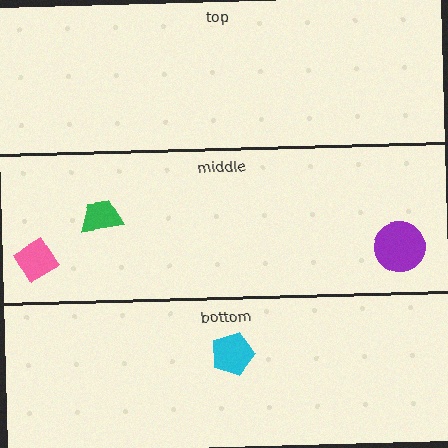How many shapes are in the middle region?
3.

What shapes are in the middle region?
The purple circle, the pink diamond, the green trapezoid.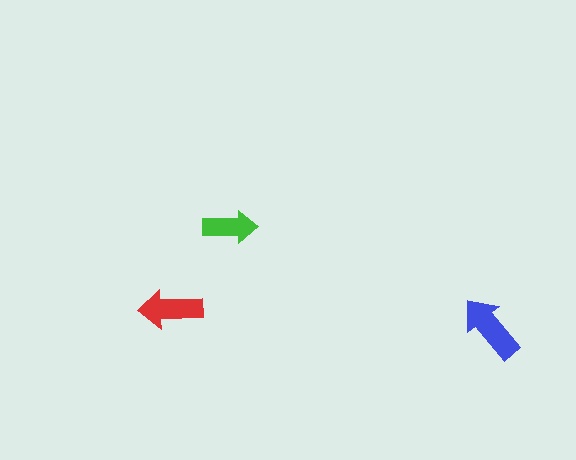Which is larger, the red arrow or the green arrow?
The red one.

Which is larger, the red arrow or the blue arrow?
The blue one.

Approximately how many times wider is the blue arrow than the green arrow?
About 1.5 times wider.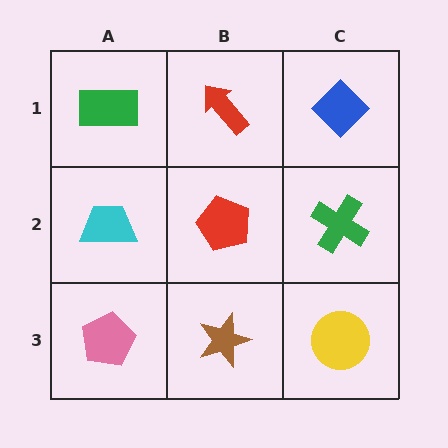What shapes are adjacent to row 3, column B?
A red pentagon (row 2, column B), a pink pentagon (row 3, column A), a yellow circle (row 3, column C).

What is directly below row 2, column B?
A brown star.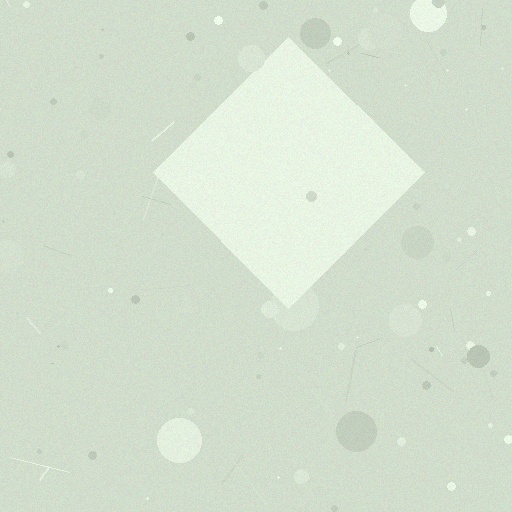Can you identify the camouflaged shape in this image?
The camouflaged shape is a diamond.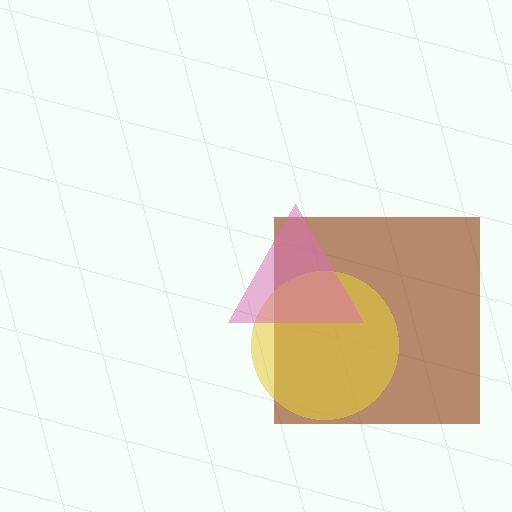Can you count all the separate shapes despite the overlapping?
Yes, there are 3 separate shapes.